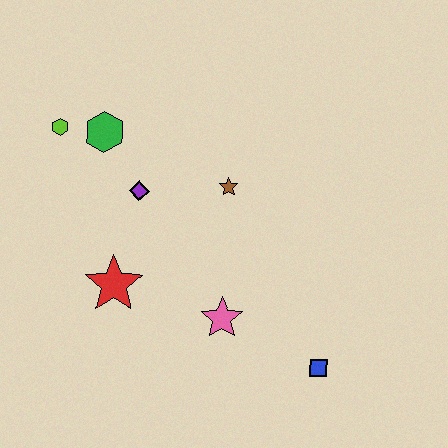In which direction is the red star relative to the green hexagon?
The red star is below the green hexagon.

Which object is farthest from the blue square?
The lime hexagon is farthest from the blue square.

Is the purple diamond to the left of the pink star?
Yes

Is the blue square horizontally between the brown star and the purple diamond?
No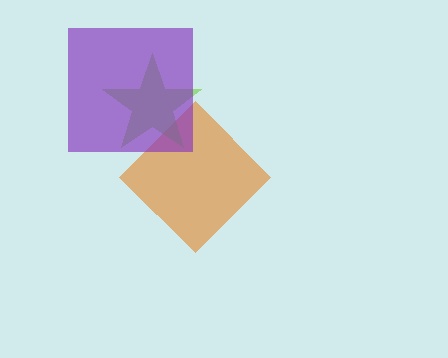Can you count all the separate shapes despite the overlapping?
Yes, there are 3 separate shapes.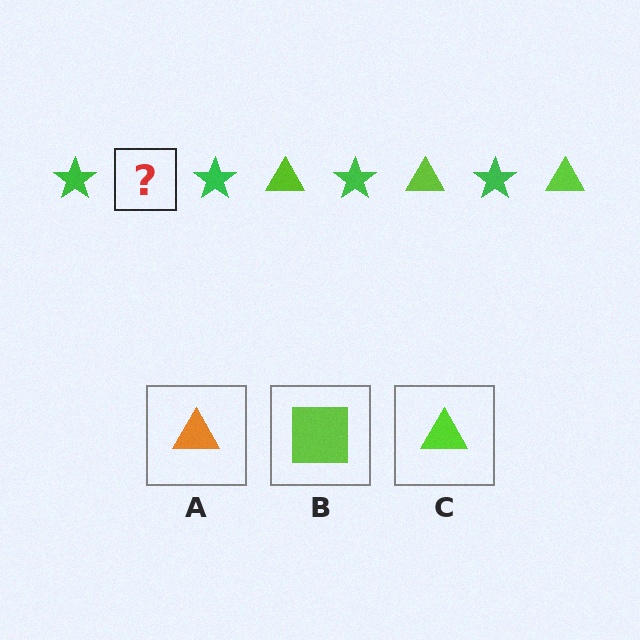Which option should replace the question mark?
Option C.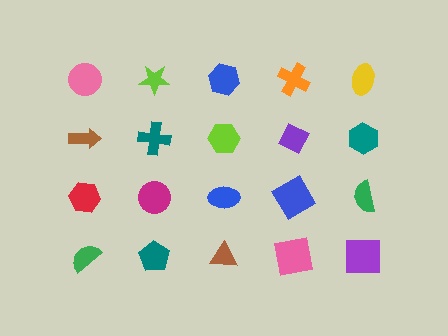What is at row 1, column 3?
A blue hexagon.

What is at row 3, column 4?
A blue diamond.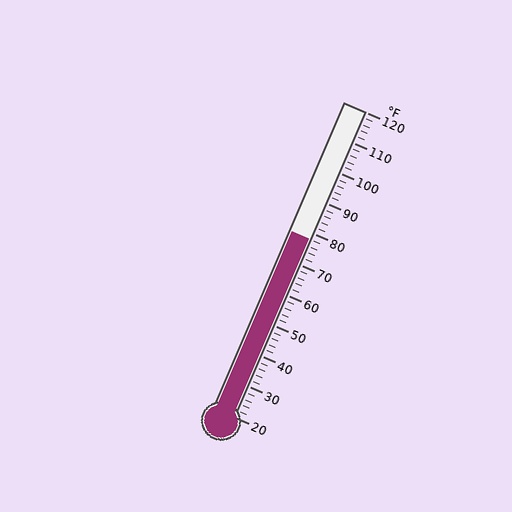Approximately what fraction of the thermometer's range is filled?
The thermometer is filled to approximately 60% of its range.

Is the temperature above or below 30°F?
The temperature is above 30°F.